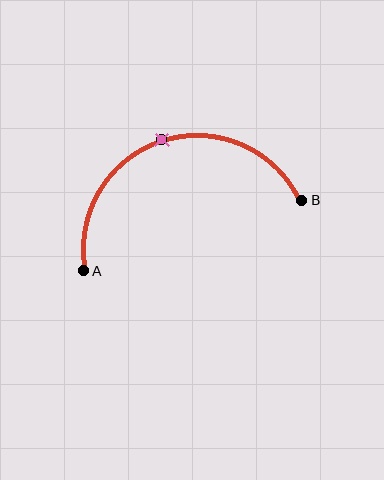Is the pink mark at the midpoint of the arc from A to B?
Yes. The pink mark lies on the arc at equal arc-length from both A and B — it is the arc midpoint.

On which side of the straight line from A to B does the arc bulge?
The arc bulges above the straight line connecting A and B.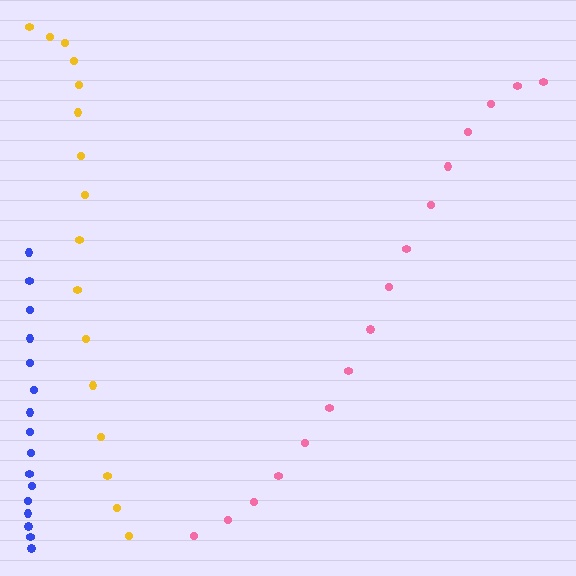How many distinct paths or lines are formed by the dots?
There are 3 distinct paths.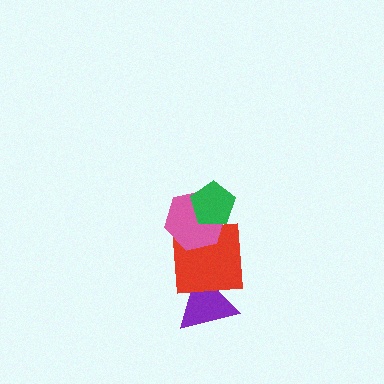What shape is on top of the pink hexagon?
The green pentagon is on top of the pink hexagon.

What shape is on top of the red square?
The pink hexagon is on top of the red square.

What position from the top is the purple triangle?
The purple triangle is 4th from the top.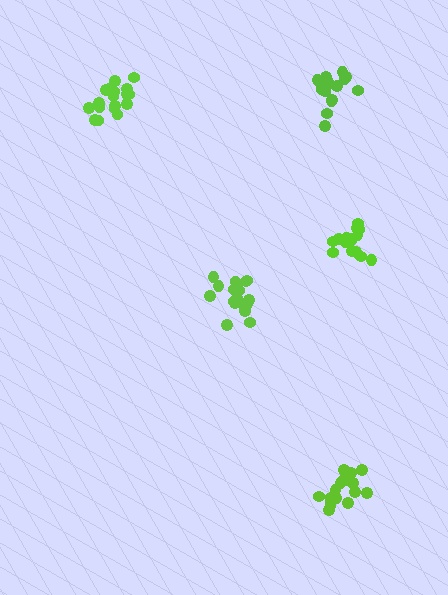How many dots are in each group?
Group 1: 18 dots, Group 2: 14 dots, Group 3: 17 dots, Group 4: 18 dots, Group 5: 17 dots (84 total).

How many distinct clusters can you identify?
There are 5 distinct clusters.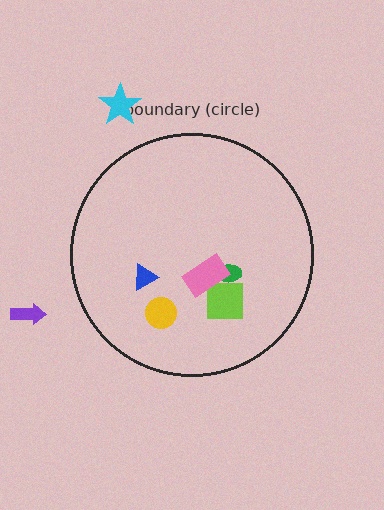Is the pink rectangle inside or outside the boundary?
Inside.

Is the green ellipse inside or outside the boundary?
Inside.